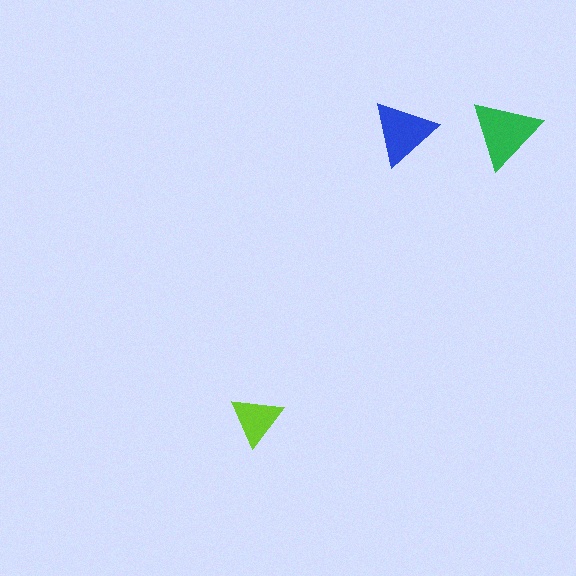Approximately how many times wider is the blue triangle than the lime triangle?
About 1.5 times wider.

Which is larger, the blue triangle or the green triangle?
The green one.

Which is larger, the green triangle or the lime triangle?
The green one.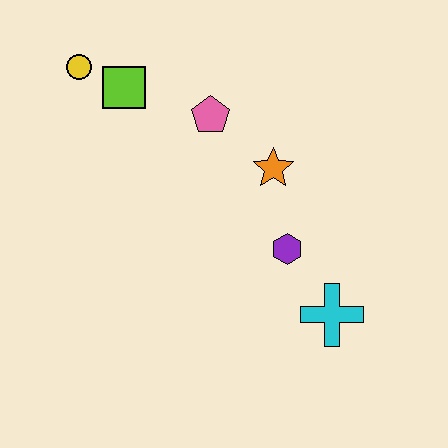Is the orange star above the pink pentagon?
No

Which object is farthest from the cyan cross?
The yellow circle is farthest from the cyan cross.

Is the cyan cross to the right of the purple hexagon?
Yes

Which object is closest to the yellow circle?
The lime square is closest to the yellow circle.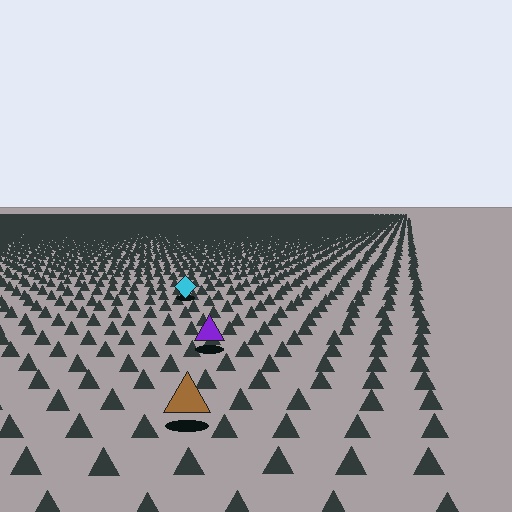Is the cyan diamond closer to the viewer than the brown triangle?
No. The brown triangle is closer — you can tell from the texture gradient: the ground texture is coarser near it.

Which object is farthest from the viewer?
The cyan diamond is farthest from the viewer. It appears smaller and the ground texture around it is denser.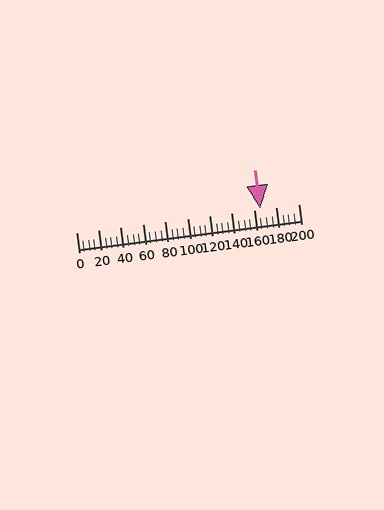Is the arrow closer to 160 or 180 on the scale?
The arrow is closer to 160.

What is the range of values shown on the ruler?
The ruler shows values from 0 to 200.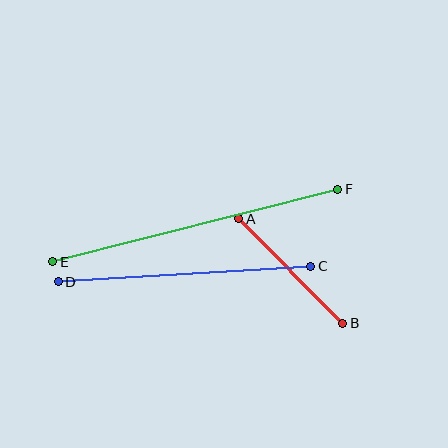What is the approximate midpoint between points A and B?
The midpoint is at approximately (291, 271) pixels.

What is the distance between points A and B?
The distance is approximately 148 pixels.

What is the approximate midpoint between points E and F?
The midpoint is at approximately (195, 226) pixels.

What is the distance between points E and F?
The distance is approximately 294 pixels.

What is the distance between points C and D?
The distance is approximately 253 pixels.